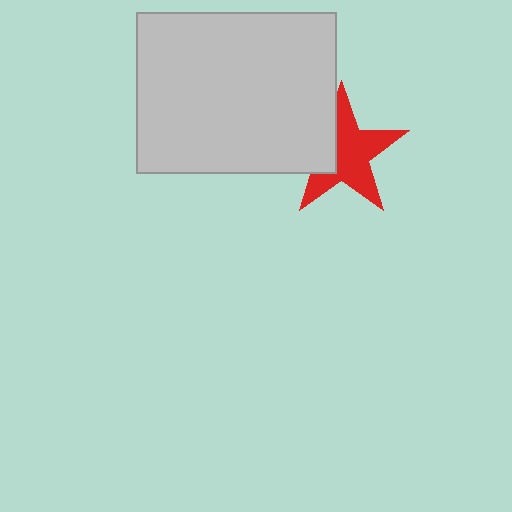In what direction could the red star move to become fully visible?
The red star could move right. That would shift it out from behind the light gray rectangle entirely.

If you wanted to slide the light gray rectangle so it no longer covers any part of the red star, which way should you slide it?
Slide it left — that is the most direct way to separate the two shapes.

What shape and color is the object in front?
The object in front is a light gray rectangle.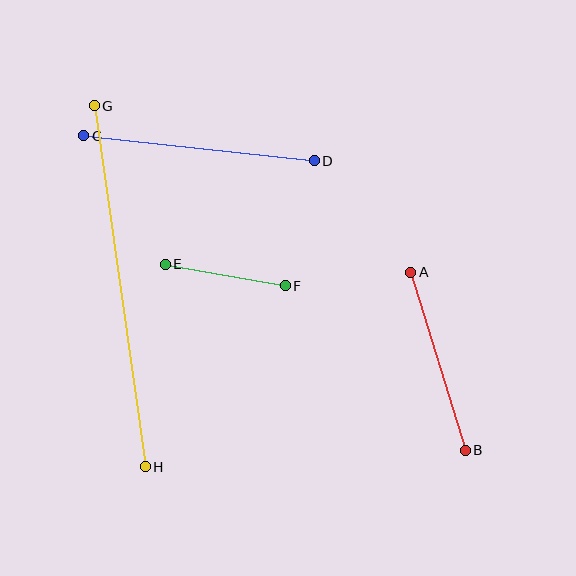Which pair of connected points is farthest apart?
Points G and H are farthest apart.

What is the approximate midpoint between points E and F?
The midpoint is at approximately (225, 275) pixels.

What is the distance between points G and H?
The distance is approximately 365 pixels.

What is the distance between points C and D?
The distance is approximately 232 pixels.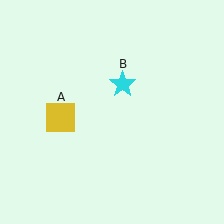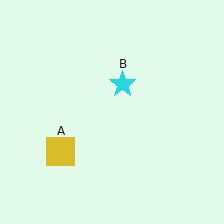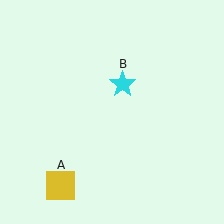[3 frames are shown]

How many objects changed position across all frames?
1 object changed position: yellow square (object A).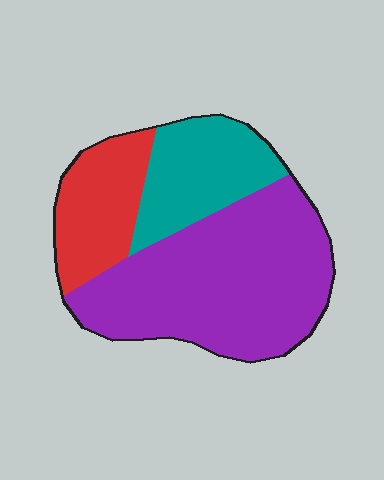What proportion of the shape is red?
Red takes up about one fifth (1/5) of the shape.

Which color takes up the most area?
Purple, at roughly 55%.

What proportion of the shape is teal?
Teal takes up between a sixth and a third of the shape.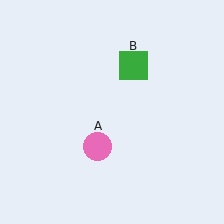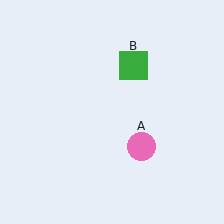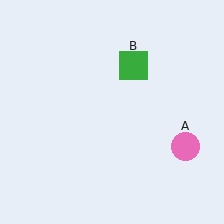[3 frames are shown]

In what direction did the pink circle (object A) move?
The pink circle (object A) moved right.